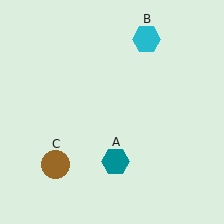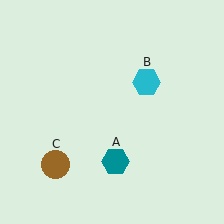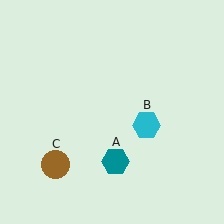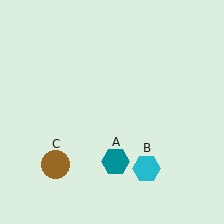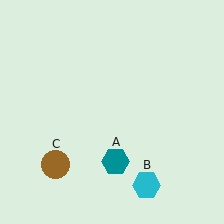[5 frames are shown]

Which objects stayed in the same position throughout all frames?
Teal hexagon (object A) and brown circle (object C) remained stationary.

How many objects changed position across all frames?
1 object changed position: cyan hexagon (object B).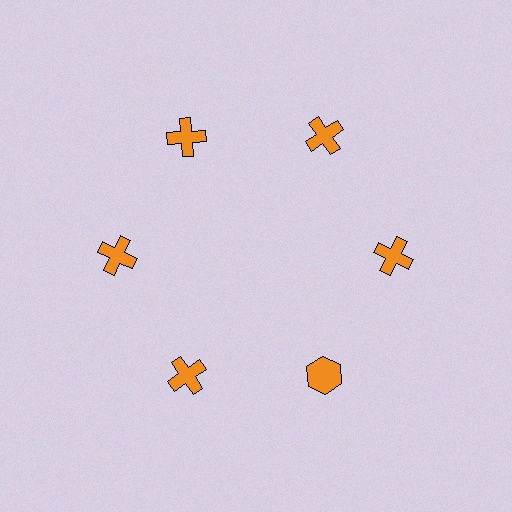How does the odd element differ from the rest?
It has a different shape: hexagon instead of cross.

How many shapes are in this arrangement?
There are 6 shapes arranged in a ring pattern.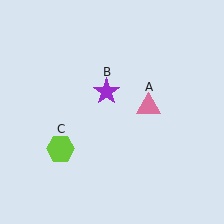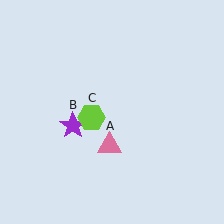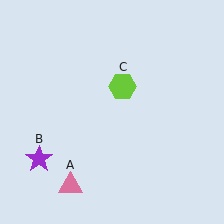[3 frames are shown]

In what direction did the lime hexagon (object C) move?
The lime hexagon (object C) moved up and to the right.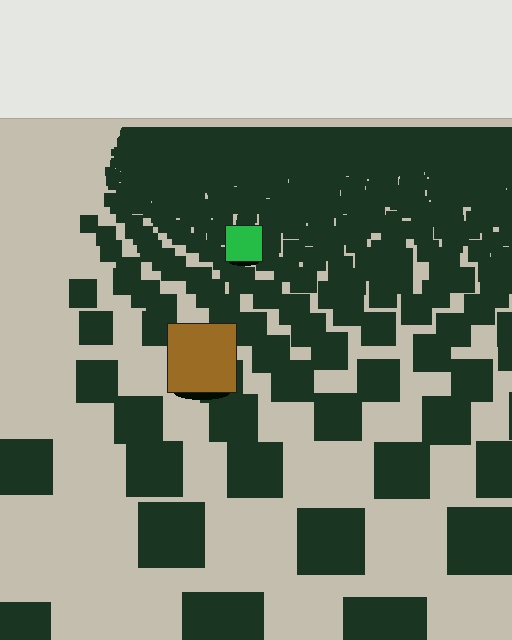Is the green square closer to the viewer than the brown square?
No. The brown square is closer — you can tell from the texture gradient: the ground texture is coarser near it.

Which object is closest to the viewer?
The brown square is closest. The texture marks near it are larger and more spread out.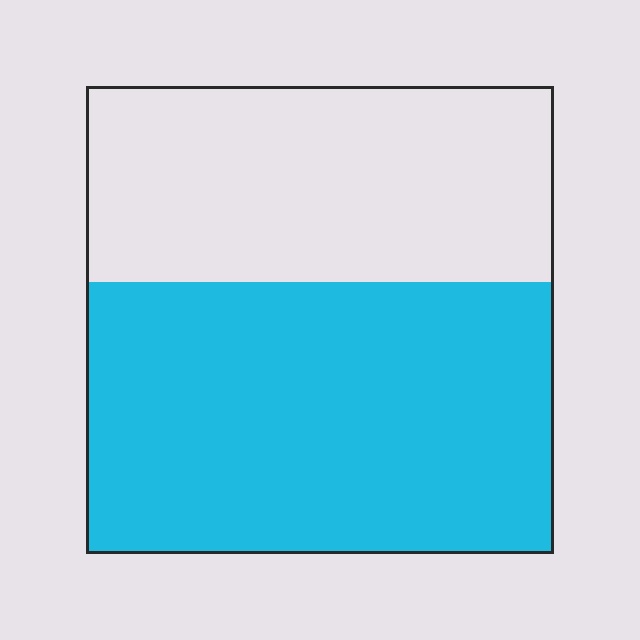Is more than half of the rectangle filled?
Yes.